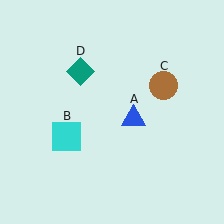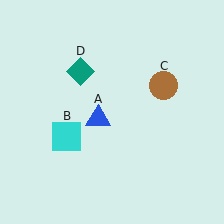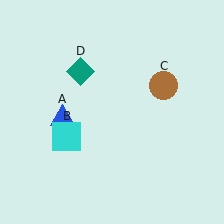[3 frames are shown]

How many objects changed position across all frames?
1 object changed position: blue triangle (object A).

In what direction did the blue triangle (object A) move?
The blue triangle (object A) moved left.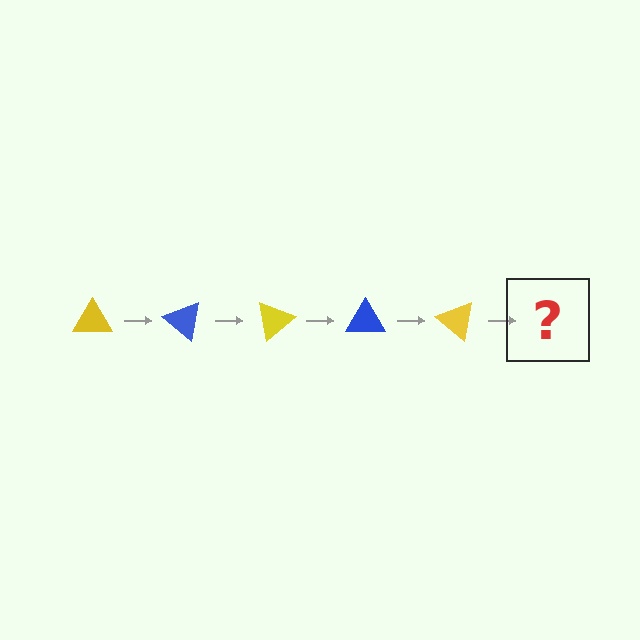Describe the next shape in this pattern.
It should be a blue triangle, rotated 200 degrees from the start.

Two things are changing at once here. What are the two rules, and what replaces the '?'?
The two rules are that it rotates 40 degrees each step and the color cycles through yellow and blue. The '?' should be a blue triangle, rotated 200 degrees from the start.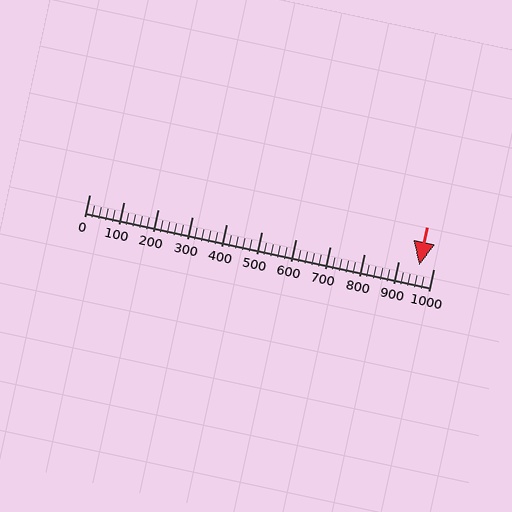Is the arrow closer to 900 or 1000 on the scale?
The arrow is closer to 1000.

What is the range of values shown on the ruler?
The ruler shows values from 0 to 1000.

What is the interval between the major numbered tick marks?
The major tick marks are spaced 100 units apart.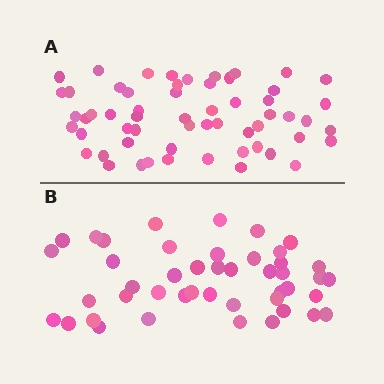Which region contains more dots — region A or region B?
Region A (the top region) has more dots.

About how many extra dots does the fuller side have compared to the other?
Region A has approximately 15 more dots than region B.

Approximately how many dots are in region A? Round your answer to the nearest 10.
About 60 dots. (The exact count is 58, which rounds to 60.)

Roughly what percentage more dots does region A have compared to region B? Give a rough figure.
About 30% more.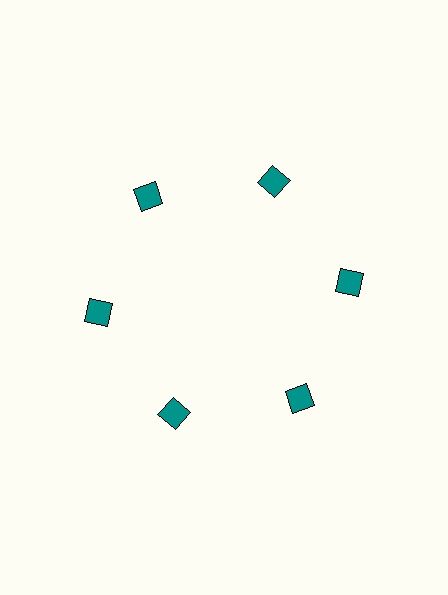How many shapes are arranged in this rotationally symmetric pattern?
There are 6 shapes, arranged in 6 groups of 1.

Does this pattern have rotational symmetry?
Yes, this pattern has 6-fold rotational symmetry. It looks the same after rotating 60 degrees around the center.